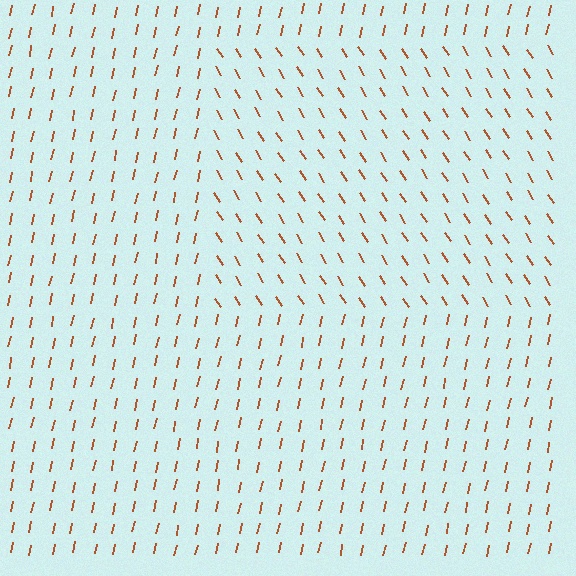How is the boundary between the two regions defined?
The boundary is defined purely by a change in line orientation (approximately 45 degrees difference). All lines are the same color and thickness.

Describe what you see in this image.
The image is filled with small brown line segments. A rectangle region in the image has lines oriented differently from the surrounding lines, creating a visible texture boundary.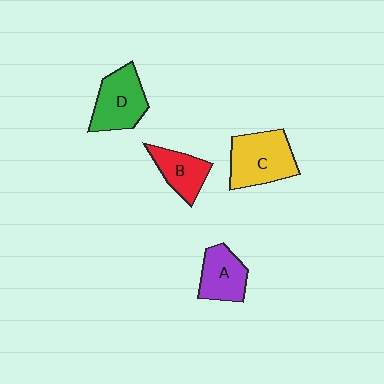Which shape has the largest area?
Shape C (yellow).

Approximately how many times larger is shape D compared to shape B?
Approximately 1.3 times.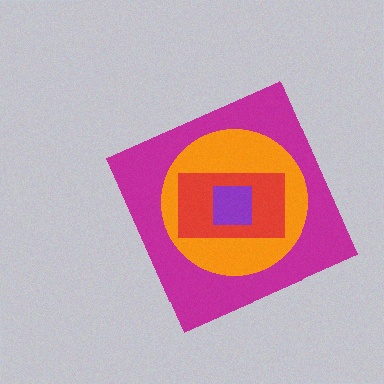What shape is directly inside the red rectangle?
The purple square.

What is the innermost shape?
The purple square.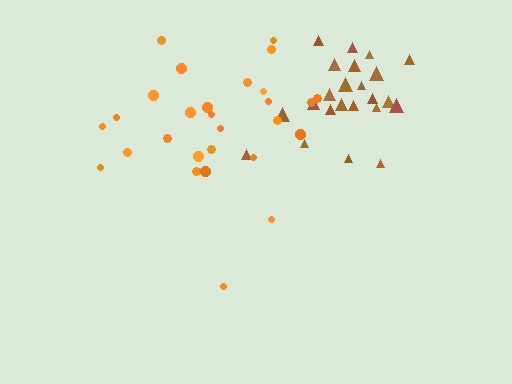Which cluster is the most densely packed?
Brown.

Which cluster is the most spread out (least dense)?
Orange.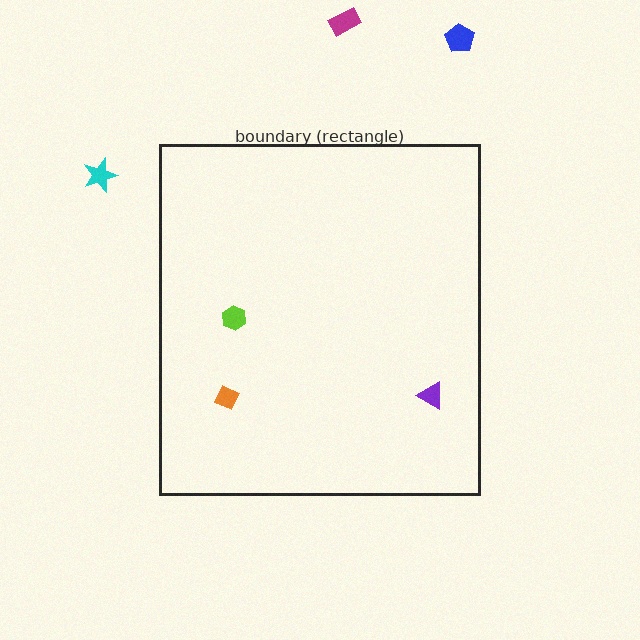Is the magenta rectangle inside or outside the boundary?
Outside.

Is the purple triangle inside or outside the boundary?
Inside.